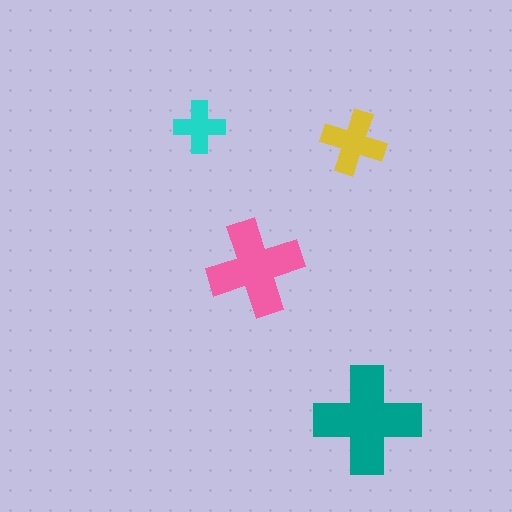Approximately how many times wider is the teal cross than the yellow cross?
About 1.5 times wider.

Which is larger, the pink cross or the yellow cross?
The pink one.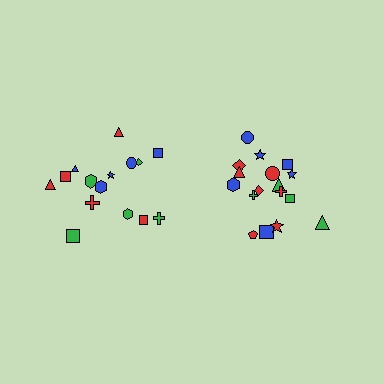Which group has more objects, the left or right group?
The right group.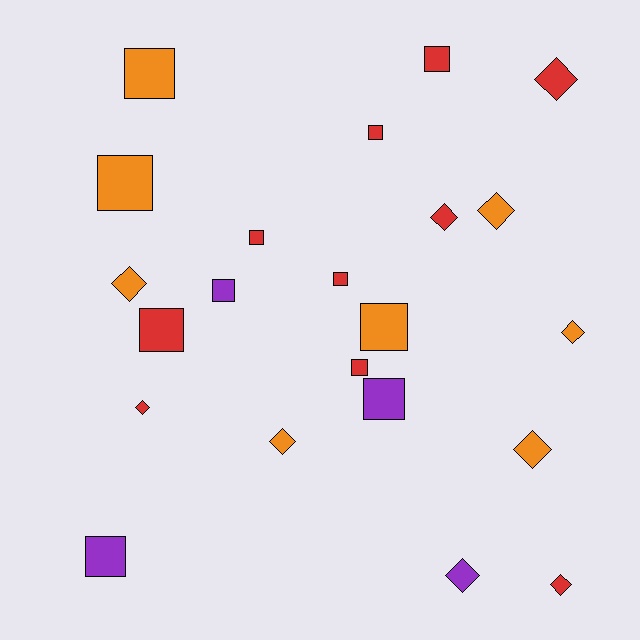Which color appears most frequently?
Red, with 10 objects.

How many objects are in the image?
There are 22 objects.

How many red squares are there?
There are 6 red squares.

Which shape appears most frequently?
Square, with 12 objects.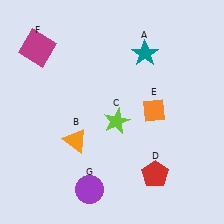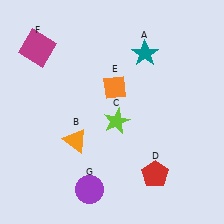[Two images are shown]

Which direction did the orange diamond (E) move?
The orange diamond (E) moved left.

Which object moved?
The orange diamond (E) moved left.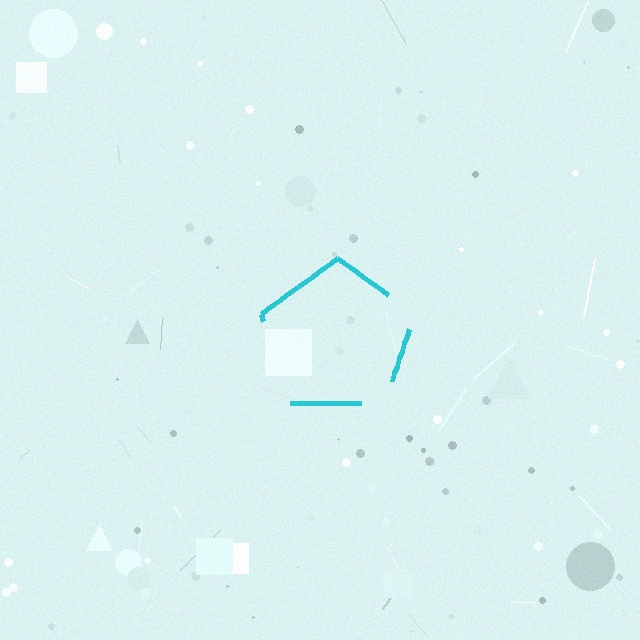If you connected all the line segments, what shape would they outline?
They would outline a pentagon.